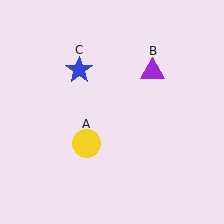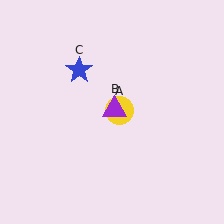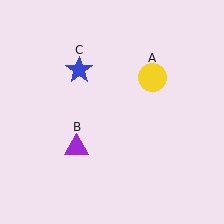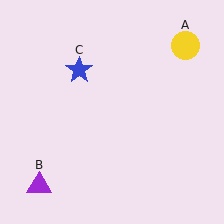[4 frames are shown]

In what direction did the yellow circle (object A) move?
The yellow circle (object A) moved up and to the right.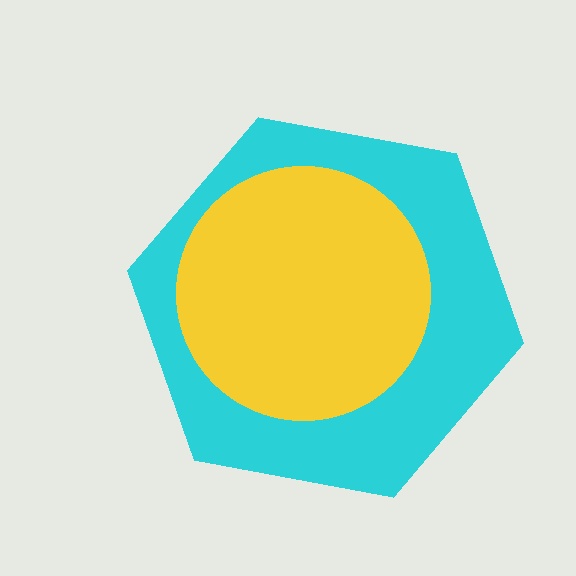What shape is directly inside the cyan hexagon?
The yellow circle.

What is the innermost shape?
The yellow circle.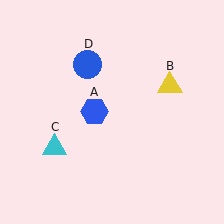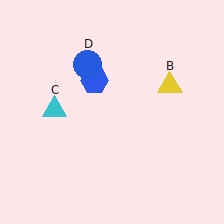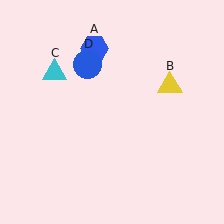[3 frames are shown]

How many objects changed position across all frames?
2 objects changed position: blue hexagon (object A), cyan triangle (object C).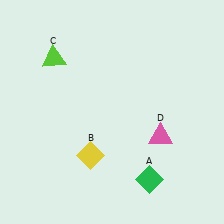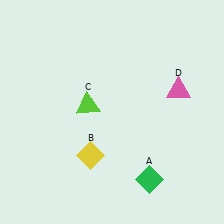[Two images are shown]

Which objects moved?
The objects that moved are: the lime triangle (C), the pink triangle (D).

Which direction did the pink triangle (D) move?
The pink triangle (D) moved up.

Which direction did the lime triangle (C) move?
The lime triangle (C) moved down.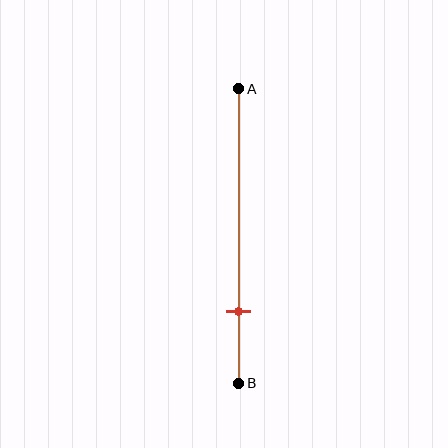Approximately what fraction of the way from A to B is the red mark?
The red mark is approximately 75% of the way from A to B.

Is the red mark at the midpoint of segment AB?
No, the mark is at about 75% from A, not at the 50% midpoint.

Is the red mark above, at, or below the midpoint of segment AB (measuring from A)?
The red mark is below the midpoint of segment AB.